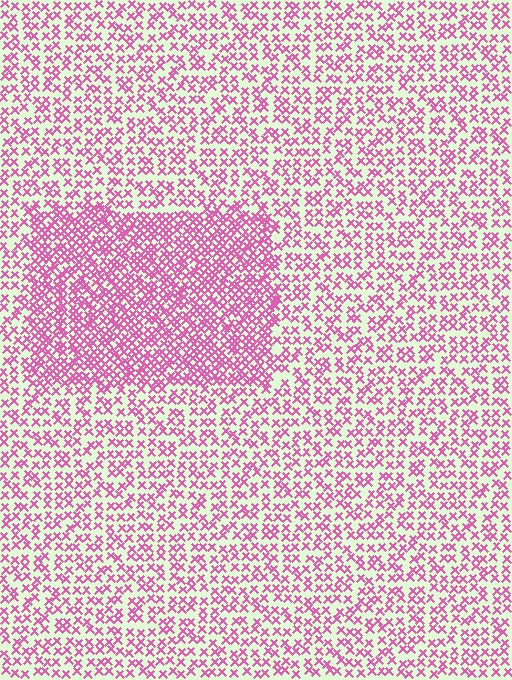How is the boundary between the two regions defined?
The boundary is defined by a change in element density (approximately 1.9x ratio). All elements are the same color, size, and shape.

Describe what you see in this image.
The image contains small pink elements arranged at two different densities. A rectangle-shaped region is visible where the elements are more densely packed than the surrounding area.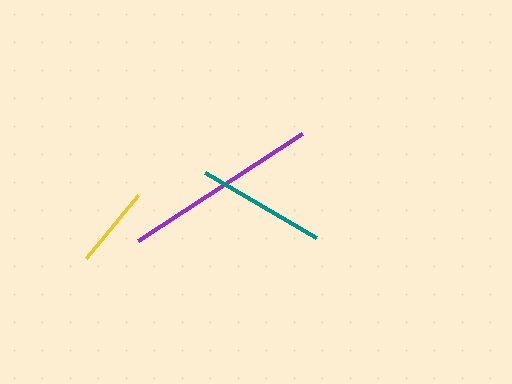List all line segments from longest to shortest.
From longest to shortest: purple, teal, yellow.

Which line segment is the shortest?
The yellow line is the shortest at approximately 82 pixels.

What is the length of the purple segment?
The purple segment is approximately 196 pixels long.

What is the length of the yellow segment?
The yellow segment is approximately 82 pixels long.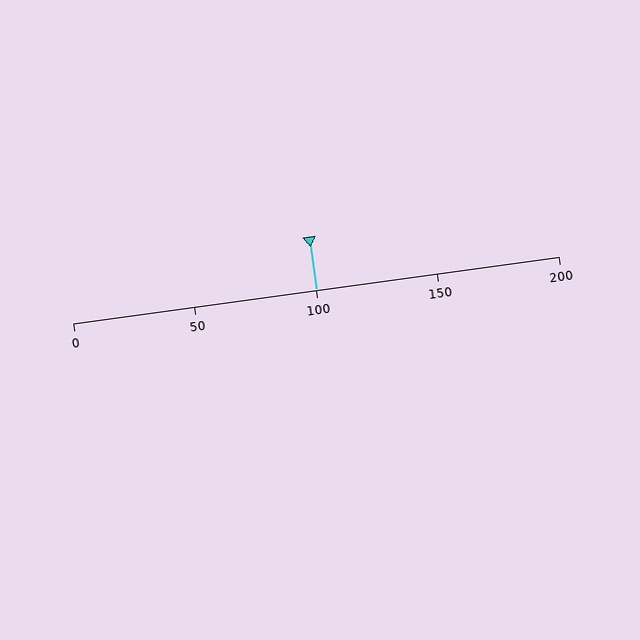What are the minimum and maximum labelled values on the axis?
The axis runs from 0 to 200.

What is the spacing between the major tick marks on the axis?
The major ticks are spaced 50 apart.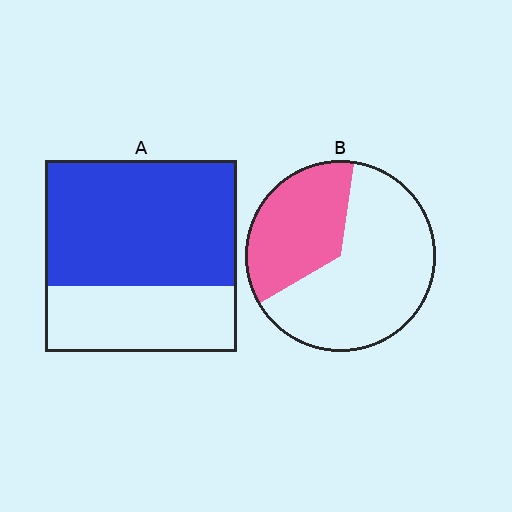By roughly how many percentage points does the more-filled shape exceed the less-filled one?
By roughly 30 percentage points (A over B).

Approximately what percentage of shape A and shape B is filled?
A is approximately 65% and B is approximately 35%.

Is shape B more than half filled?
No.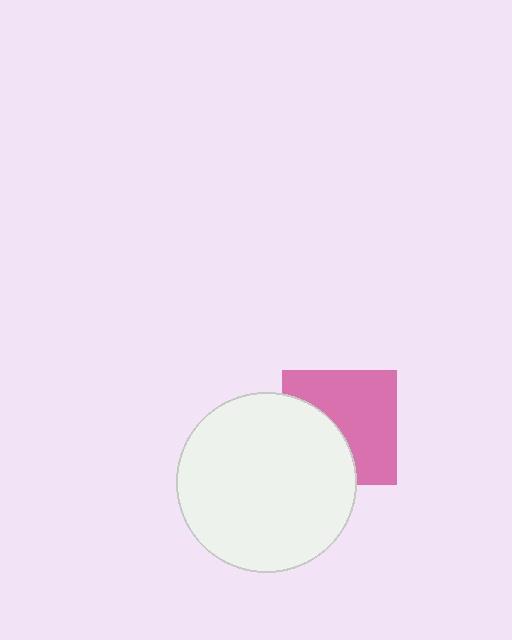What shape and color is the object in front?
The object in front is a white circle.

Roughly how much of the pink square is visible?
About half of it is visible (roughly 61%).